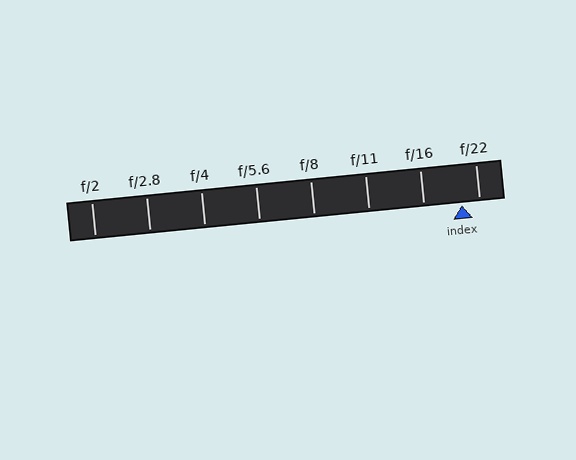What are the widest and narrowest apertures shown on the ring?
The widest aperture shown is f/2 and the narrowest is f/22.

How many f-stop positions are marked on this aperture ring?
There are 8 f-stop positions marked.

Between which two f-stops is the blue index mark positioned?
The index mark is between f/16 and f/22.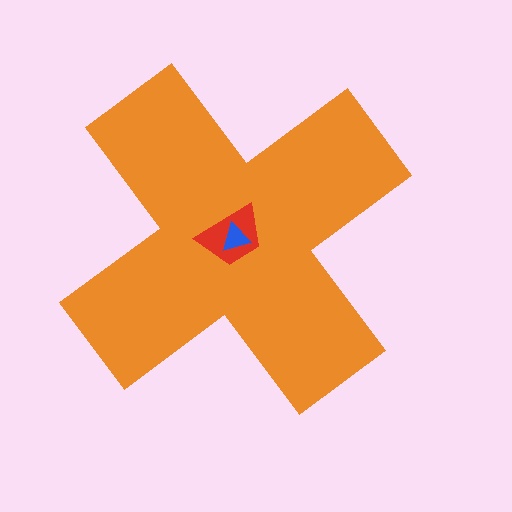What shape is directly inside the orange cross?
The red trapezoid.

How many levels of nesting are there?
3.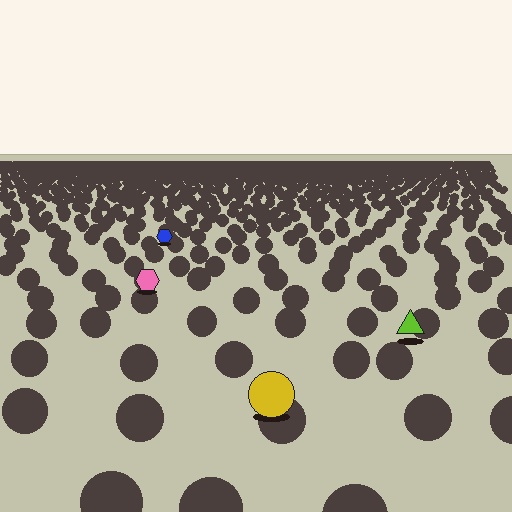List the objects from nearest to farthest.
From nearest to farthest: the yellow circle, the lime triangle, the pink hexagon, the blue hexagon.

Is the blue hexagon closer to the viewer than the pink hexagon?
No. The pink hexagon is closer — you can tell from the texture gradient: the ground texture is coarser near it.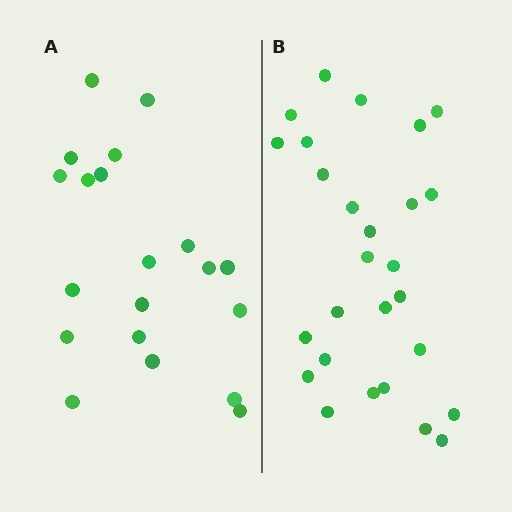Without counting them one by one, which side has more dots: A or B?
Region B (the right region) has more dots.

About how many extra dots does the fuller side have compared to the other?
Region B has roughly 8 or so more dots than region A.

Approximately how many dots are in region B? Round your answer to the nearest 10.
About 30 dots. (The exact count is 27, which rounds to 30.)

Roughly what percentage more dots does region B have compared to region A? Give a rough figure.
About 35% more.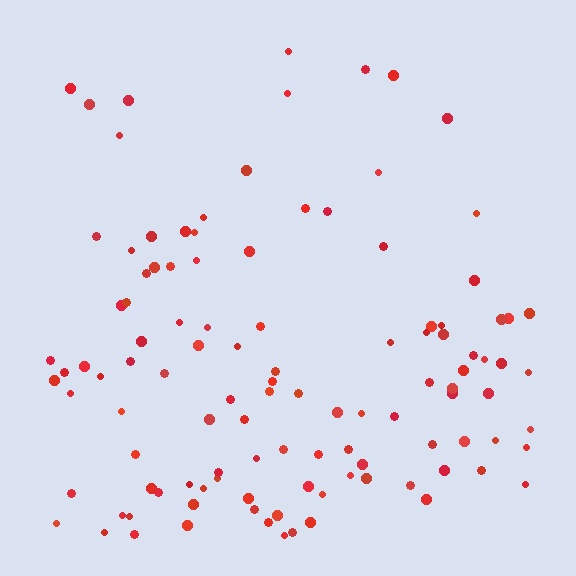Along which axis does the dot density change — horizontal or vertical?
Vertical.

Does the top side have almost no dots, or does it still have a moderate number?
Still a moderate number, just noticeably fewer than the bottom.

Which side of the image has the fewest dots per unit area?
The top.